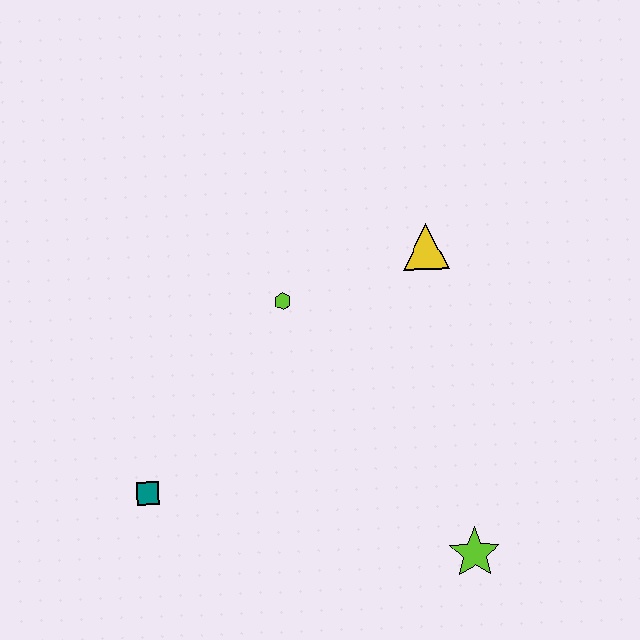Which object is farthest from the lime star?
The teal square is farthest from the lime star.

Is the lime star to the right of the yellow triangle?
Yes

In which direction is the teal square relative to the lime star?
The teal square is to the left of the lime star.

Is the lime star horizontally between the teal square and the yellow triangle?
No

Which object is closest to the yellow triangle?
The lime hexagon is closest to the yellow triangle.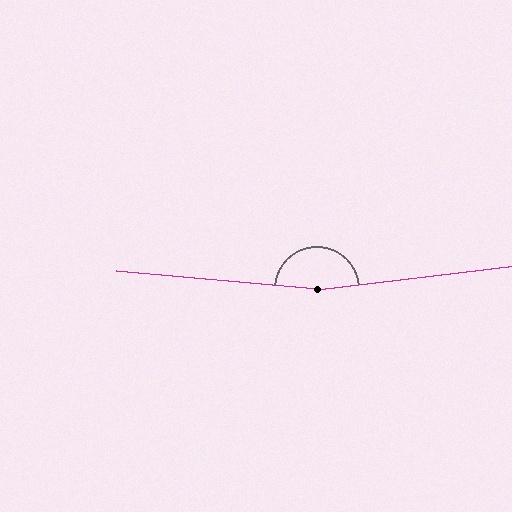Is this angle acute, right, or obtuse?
It is obtuse.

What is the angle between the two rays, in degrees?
Approximately 168 degrees.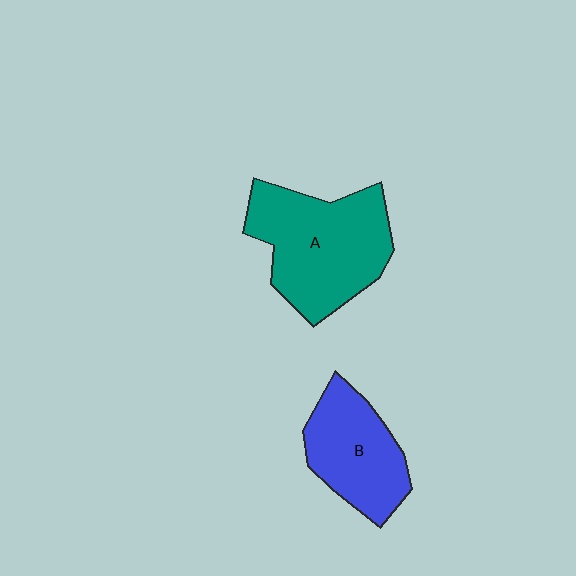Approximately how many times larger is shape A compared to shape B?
Approximately 1.4 times.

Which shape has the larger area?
Shape A (teal).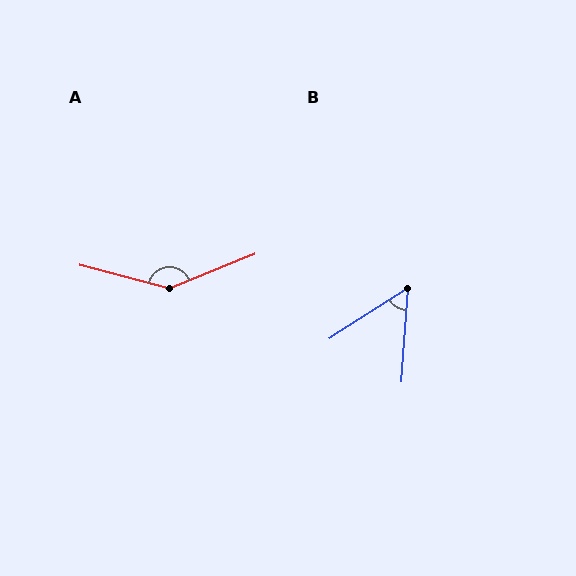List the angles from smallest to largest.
B (53°), A (144°).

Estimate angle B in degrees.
Approximately 53 degrees.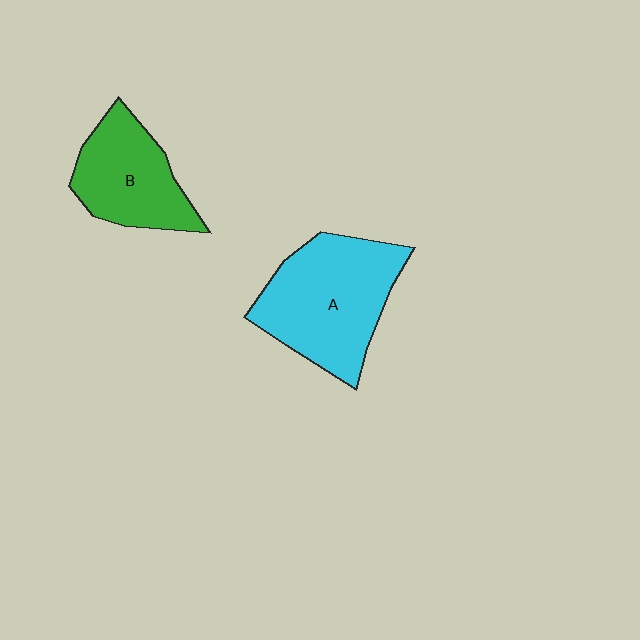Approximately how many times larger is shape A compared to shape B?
Approximately 1.4 times.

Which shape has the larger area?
Shape A (cyan).